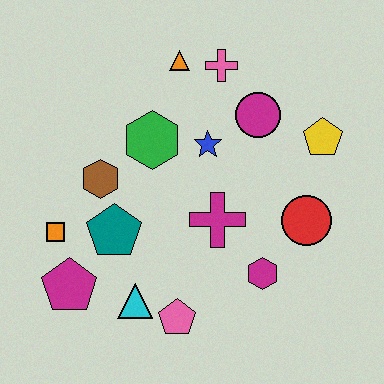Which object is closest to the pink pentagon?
The cyan triangle is closest to the pink pentagon.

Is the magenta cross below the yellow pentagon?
Yes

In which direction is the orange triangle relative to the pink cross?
The orange triangle is to the left of the pink cross.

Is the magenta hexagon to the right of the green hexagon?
Yes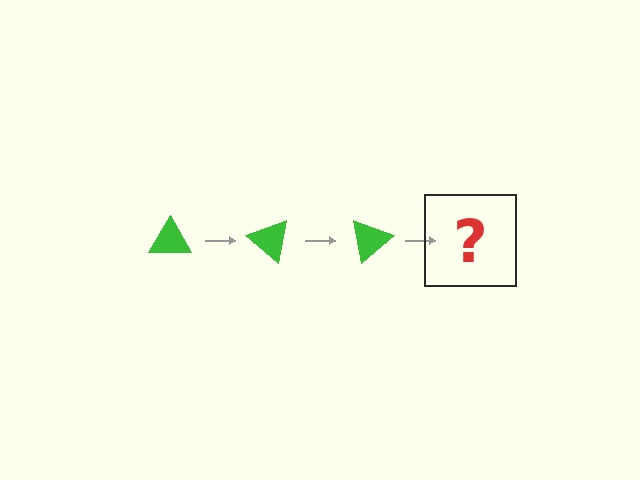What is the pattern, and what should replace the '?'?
The pattern is that the triangle rotates 40 degrees each step. The '?' should be a green triangle rotated 120 degrees.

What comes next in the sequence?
The next element should be a green triangle rotated 120 degrees.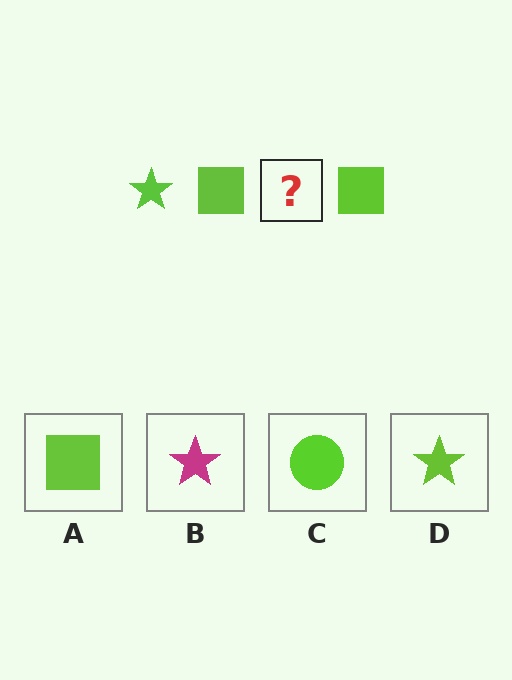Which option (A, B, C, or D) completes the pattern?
D.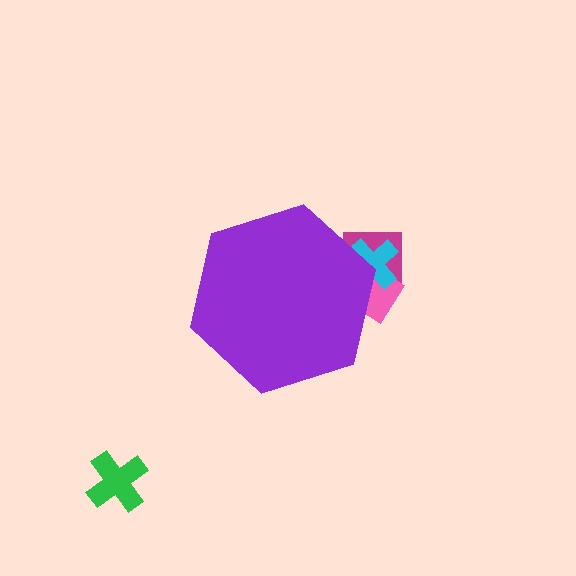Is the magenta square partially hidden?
Yes, the magenta square is partially hidden behind the purple hexagon.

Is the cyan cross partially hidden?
Yes, the cyan cross is partially hidden behind the purple hexagon.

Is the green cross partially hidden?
No, the green cross is fully visible.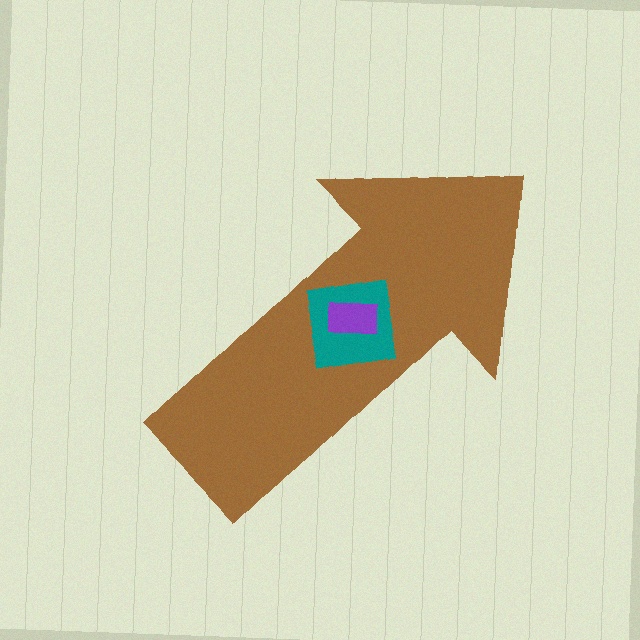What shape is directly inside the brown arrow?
The teal square.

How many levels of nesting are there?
3.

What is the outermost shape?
The brown arrow.